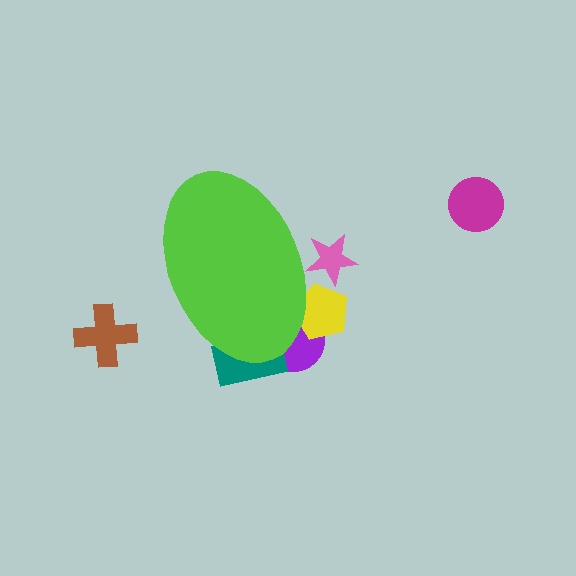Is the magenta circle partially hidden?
No, the magenta circle is fully visible.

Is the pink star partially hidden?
Yes, the pink star is partially hidden behind the lime ellipse.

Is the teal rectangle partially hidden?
Yes, the teal rectangle is partially hidden behind the lime ellipse.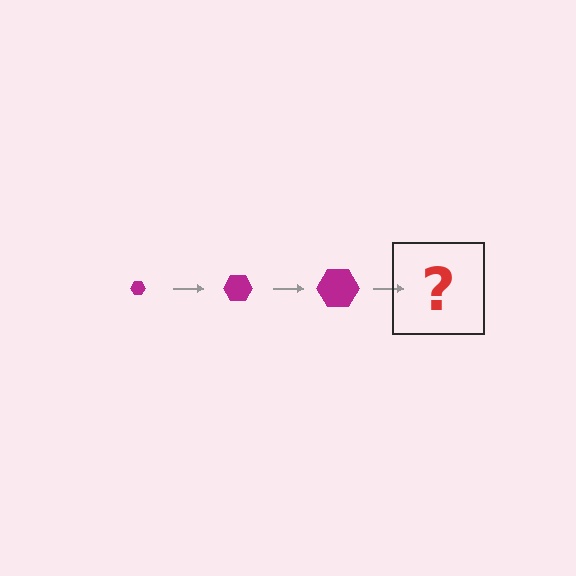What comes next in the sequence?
The next element should be a magenta hexagon, larger than the previous one.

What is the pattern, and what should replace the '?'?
The pattern is that the hexagon gets progressively larger each step. The '?' should be a magenta hexagon, larger than the previous one.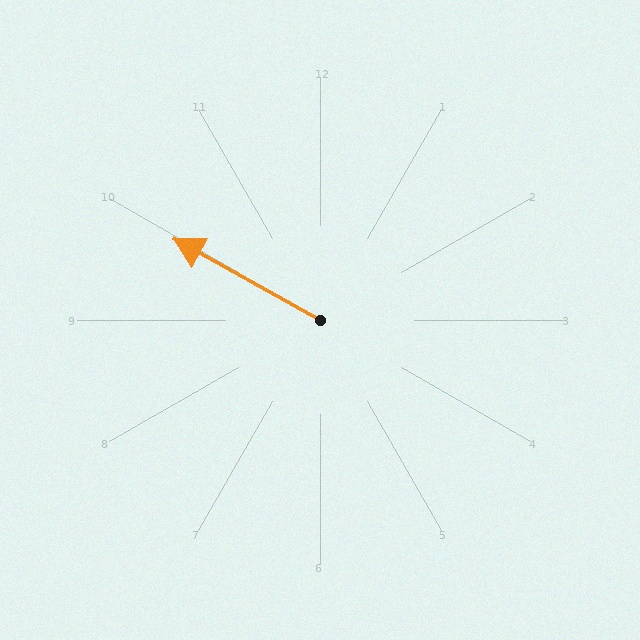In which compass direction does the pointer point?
Northwest.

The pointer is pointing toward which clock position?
Roughly 10 o'clock.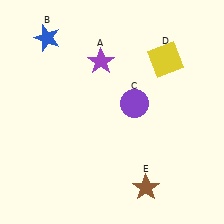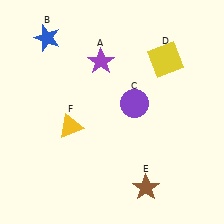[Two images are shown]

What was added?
A yellow triangle (F) was added in Image 2.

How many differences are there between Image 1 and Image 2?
There is 1 difference between the two images.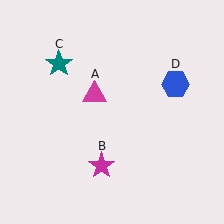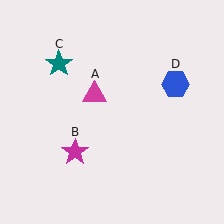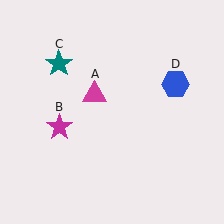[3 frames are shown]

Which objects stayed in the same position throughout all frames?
Magenta triangle (object A) and teal star (object C) and blue hexagon (object D) remained stationary.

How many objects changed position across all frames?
1 object changed position: magenta star (object B).